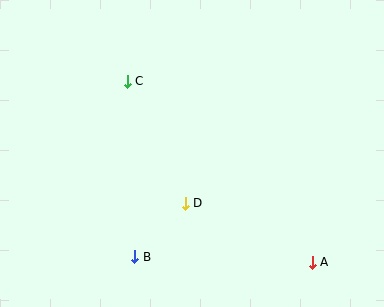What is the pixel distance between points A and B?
The distance between A and B is 178 pixels.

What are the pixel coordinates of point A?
Point A is at (312, 262).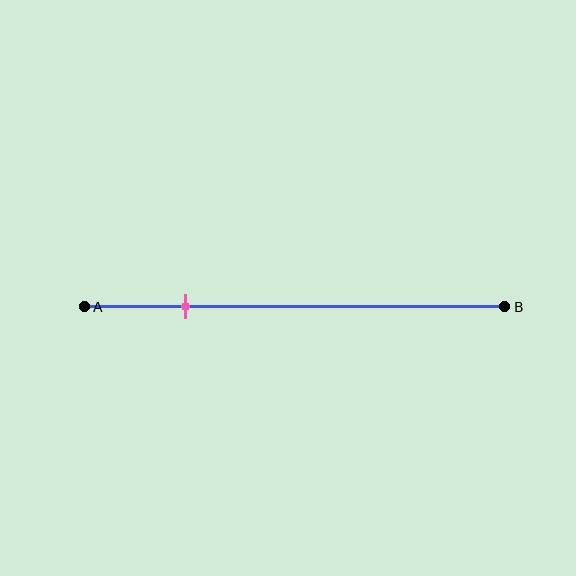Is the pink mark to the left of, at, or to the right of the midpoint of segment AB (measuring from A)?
The pink mark is to the left of the midpoint of segment AB.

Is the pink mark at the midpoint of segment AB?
No, the mark is at about 25% from A, not at the 50% midpoint.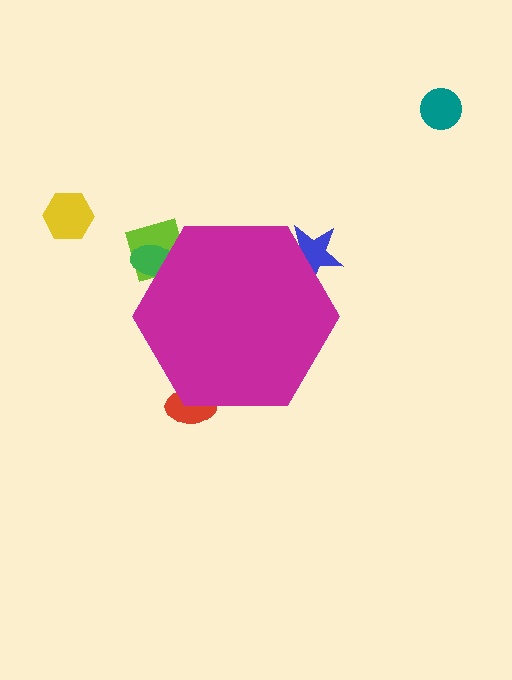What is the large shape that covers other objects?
A magenta hexagon.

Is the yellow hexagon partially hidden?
No, the yellow hexagon is fully visible.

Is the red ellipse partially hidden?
Yes, the red ellipse is partially hidden behind the magenta hexagon.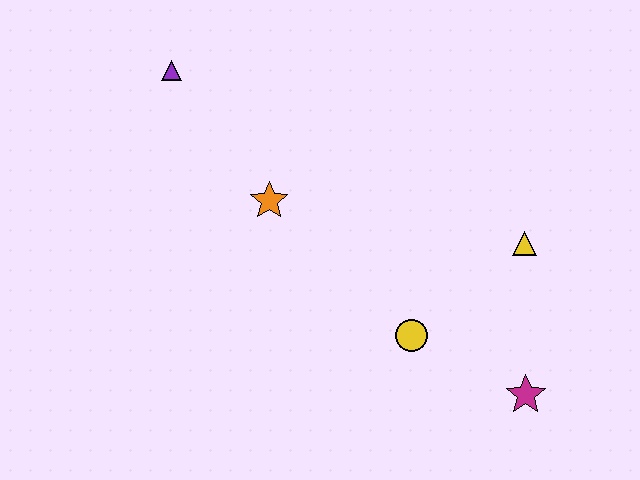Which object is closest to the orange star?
The purple triangle is closest to the orange star.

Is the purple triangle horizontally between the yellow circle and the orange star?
No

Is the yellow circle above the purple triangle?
No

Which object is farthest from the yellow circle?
The purple triangle is farthest from the yellow circle.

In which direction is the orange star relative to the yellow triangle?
The orange star is to the left of the yellow triangle.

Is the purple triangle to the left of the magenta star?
Yes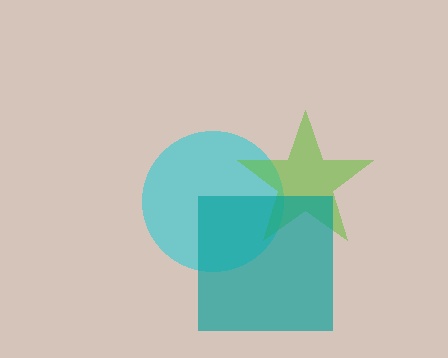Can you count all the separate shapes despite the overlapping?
Yes, there are 3 separate shapes.